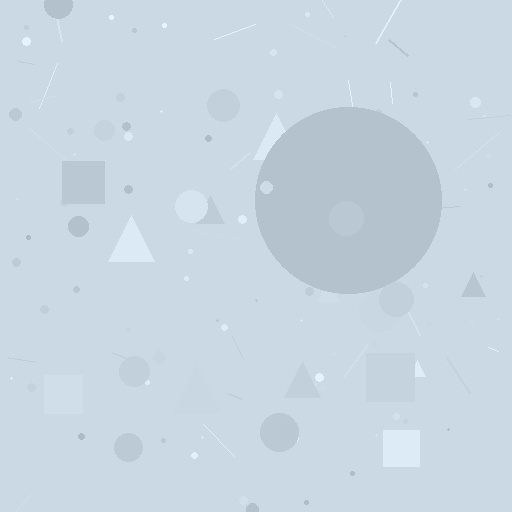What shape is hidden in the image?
A circle is hidden in the image.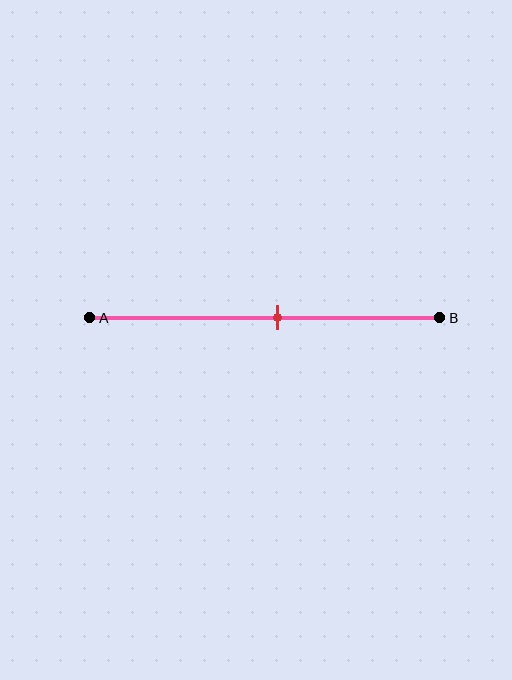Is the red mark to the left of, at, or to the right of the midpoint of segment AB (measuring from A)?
The red mark is to the right of the midpoint of segment AB.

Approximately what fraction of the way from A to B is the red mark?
The red mark is approximately 55% of the way from A to B.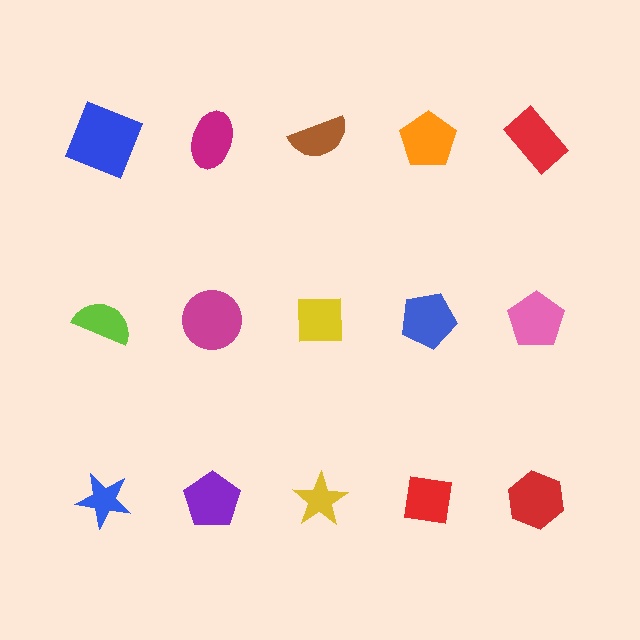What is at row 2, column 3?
A yellow square.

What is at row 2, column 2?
A magenta circle.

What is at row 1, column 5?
A red rectangle.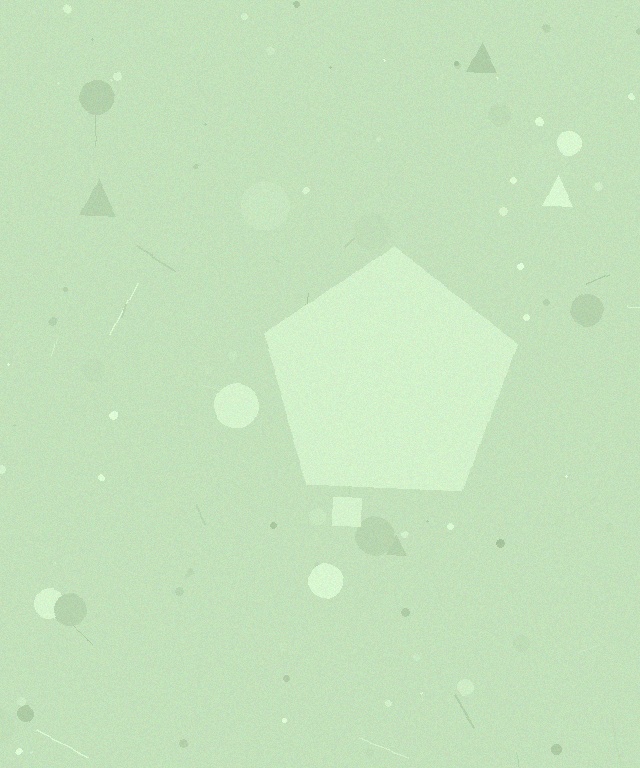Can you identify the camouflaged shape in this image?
The camouflaged shape is a pentagon.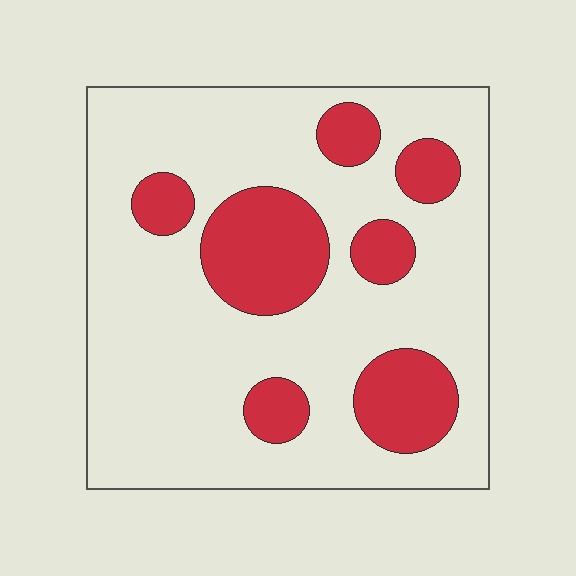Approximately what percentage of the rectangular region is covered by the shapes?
Approximately 25%.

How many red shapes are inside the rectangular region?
7.